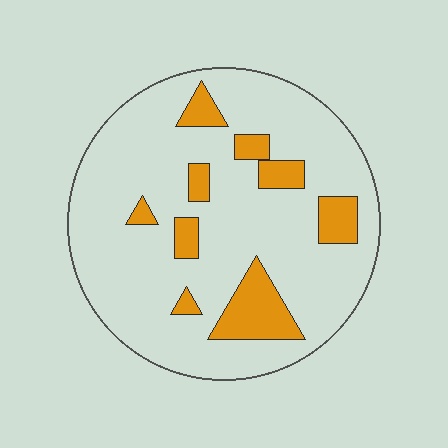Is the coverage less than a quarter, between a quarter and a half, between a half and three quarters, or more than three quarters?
Less than a quarter.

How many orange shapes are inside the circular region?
9.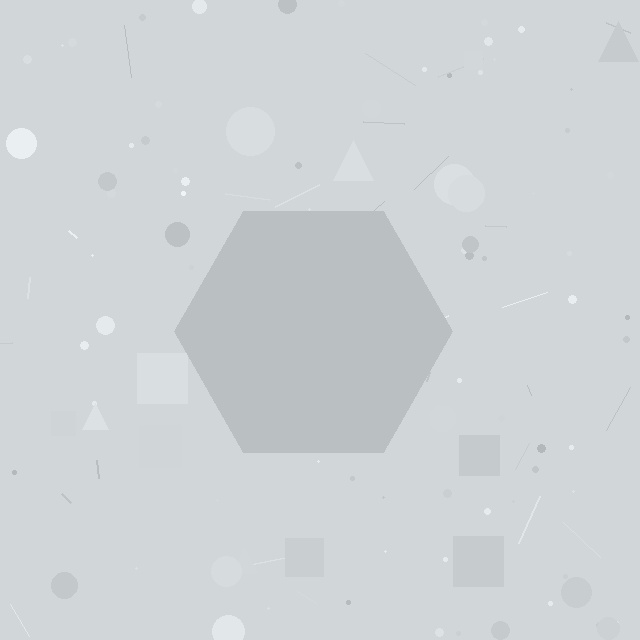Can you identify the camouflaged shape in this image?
The camouflaged shape is a hexagon.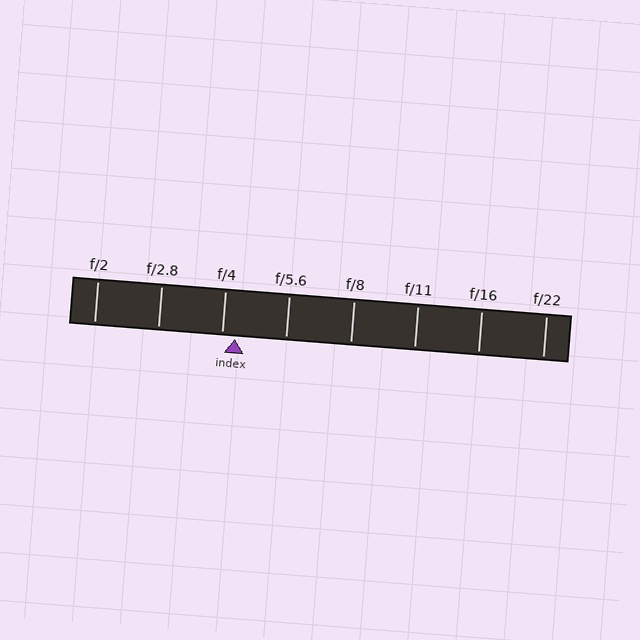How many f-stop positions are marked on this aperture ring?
There are 8 f-stop positions marked.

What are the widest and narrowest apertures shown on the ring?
The widest aperture shown is f/2 and the narrowest is f/22.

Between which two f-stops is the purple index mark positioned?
The index mark is between f/4 and f/5.6.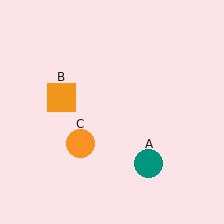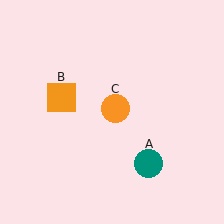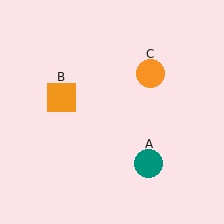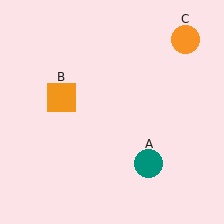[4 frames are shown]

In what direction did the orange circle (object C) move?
The orange circle (object C) moved up and to the right.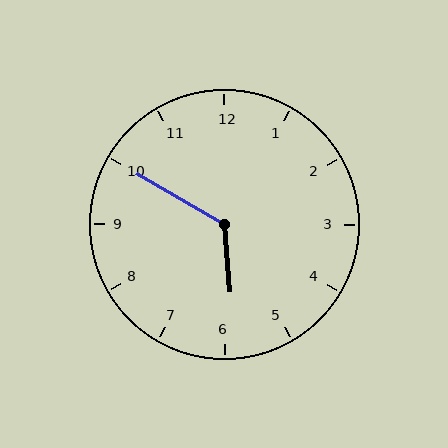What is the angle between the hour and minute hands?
Approximately 125 degrees.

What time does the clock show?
5:50.